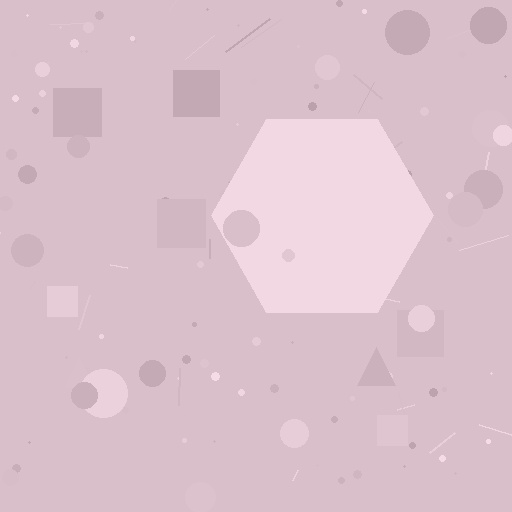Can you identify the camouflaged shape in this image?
The camouflaged shape is a hexagon.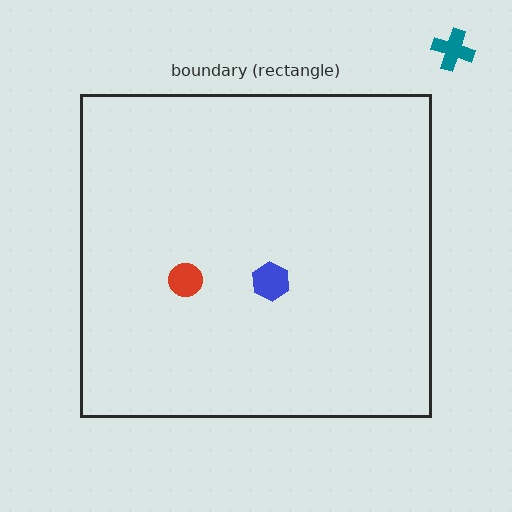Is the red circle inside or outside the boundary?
Inside.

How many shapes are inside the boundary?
2 inside, 1 outside.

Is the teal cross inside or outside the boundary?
Outside.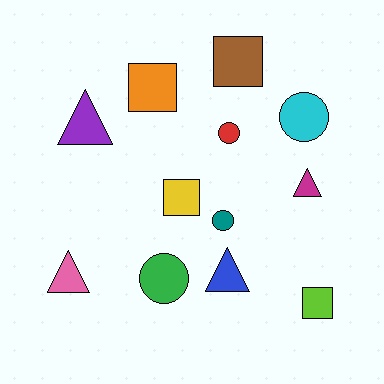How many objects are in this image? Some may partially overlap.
There are 12 objects.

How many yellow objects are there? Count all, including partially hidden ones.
There is 1 yellow object.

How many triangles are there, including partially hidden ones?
There are 4 triangles.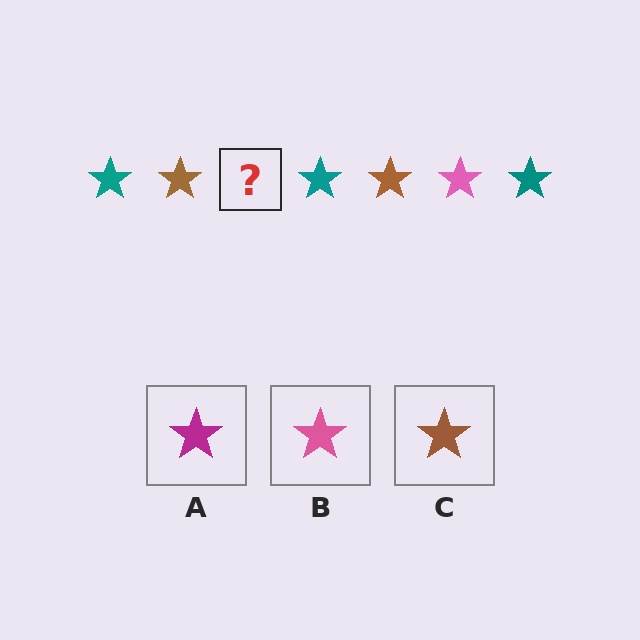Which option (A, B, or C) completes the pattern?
B.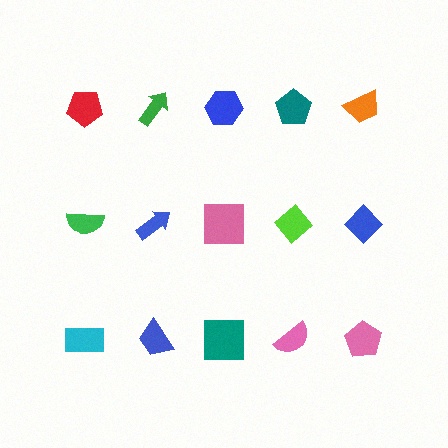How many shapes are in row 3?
5 shapes.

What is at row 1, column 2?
A green arrow.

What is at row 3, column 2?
A blue trapezoid.